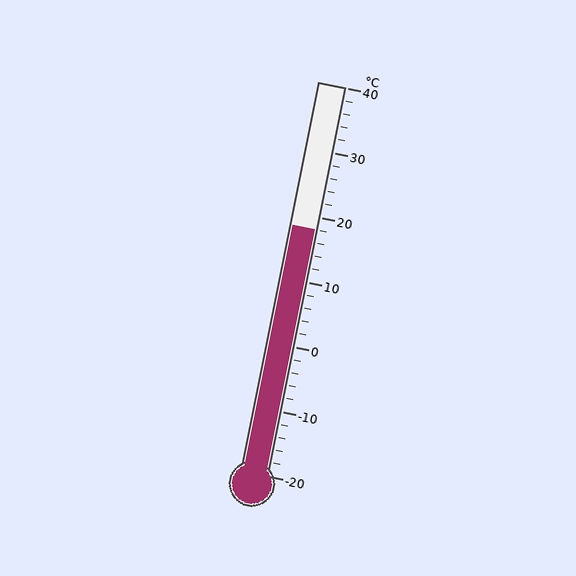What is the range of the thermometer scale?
The thermometer scale ranges from -20°C to 40°C.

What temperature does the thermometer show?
The thermometer shows approximately 18°C.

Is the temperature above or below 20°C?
The temperature is below 20°C.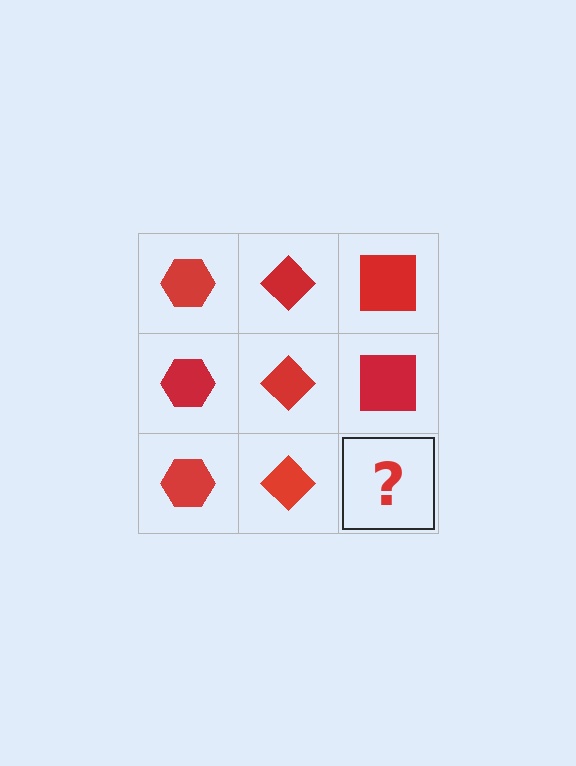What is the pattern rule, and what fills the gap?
The rule is that each column has a consistent shape. The gap should be filled with a red square.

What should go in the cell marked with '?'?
The missing cell should contain a red square.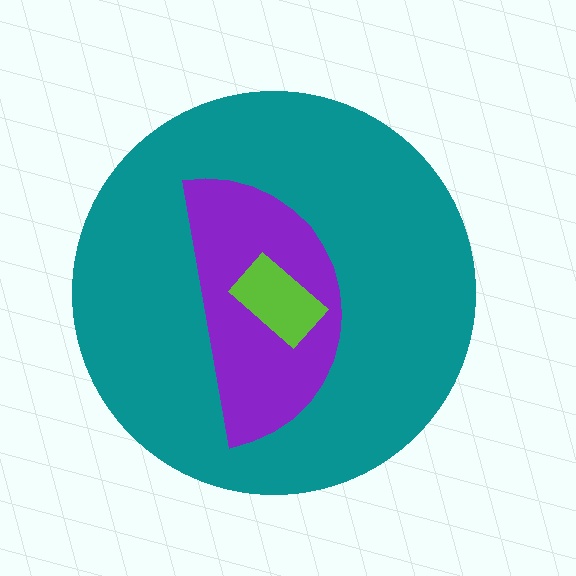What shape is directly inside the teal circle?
The purple semicircle.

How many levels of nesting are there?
3.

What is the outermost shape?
The teal circle.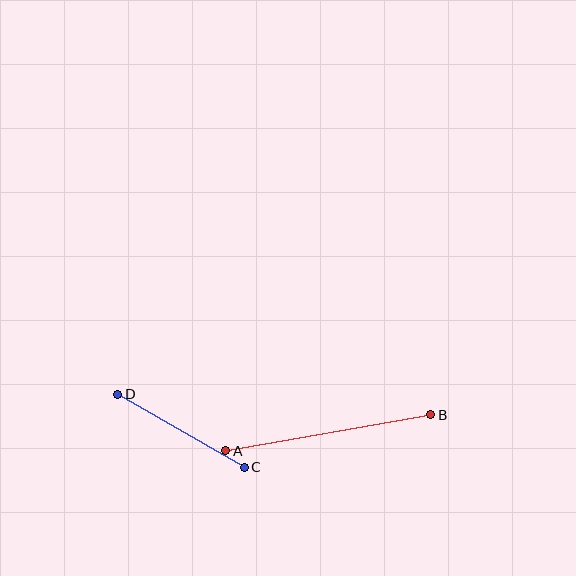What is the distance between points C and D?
The distance is approximately 146 pixels.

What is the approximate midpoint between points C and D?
The midpoint is at approximately (181, 431) pixels.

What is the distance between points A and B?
The distance is approximately 208 pixels.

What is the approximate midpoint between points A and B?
The midpoint is at approximately (328, 433) pixels.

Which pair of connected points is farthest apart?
Points A and B are farthest apart.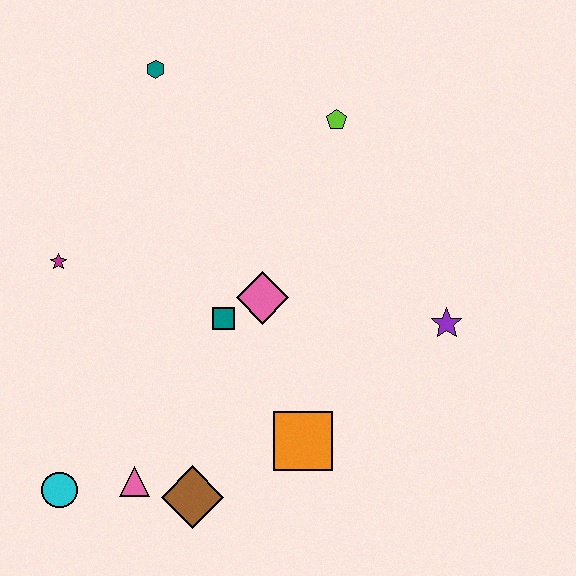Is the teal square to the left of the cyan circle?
No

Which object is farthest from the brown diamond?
The teal hexagon is farthest from the brown diamond.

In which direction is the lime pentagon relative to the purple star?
The lime pentagon is above the purple star.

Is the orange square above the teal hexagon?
No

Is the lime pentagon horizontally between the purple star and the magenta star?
Yes